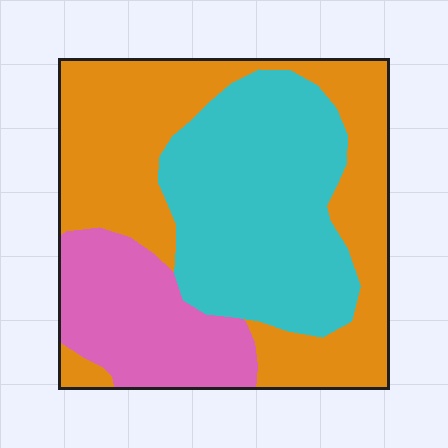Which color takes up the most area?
Orange, at roughly 45%.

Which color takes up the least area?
Pink, at roughly 20%.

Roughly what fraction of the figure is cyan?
Cyan takes up between a third and a half of the figure.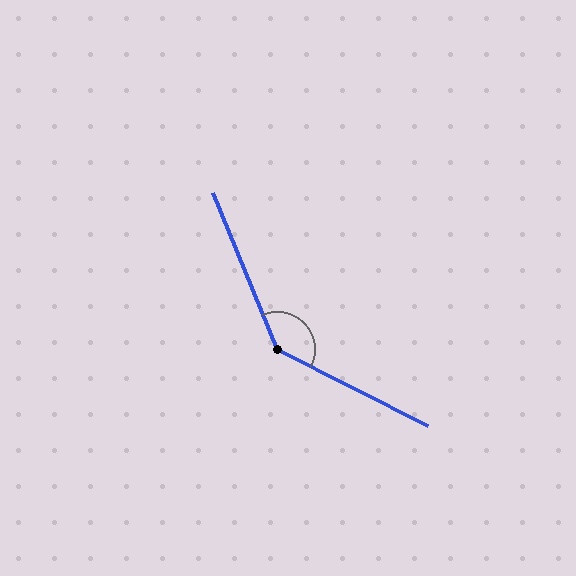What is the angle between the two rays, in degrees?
Approximately 139 degrees.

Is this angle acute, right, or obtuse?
It is obtuse.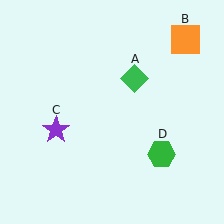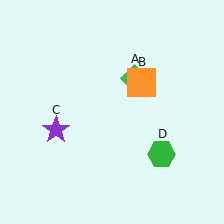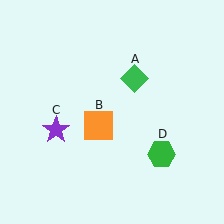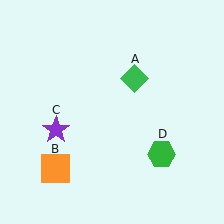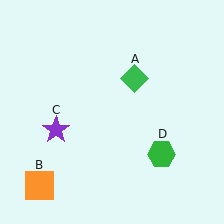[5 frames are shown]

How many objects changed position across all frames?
1 object changed position: orange square (object B).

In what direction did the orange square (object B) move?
The orange square (object B) moved down and to the left.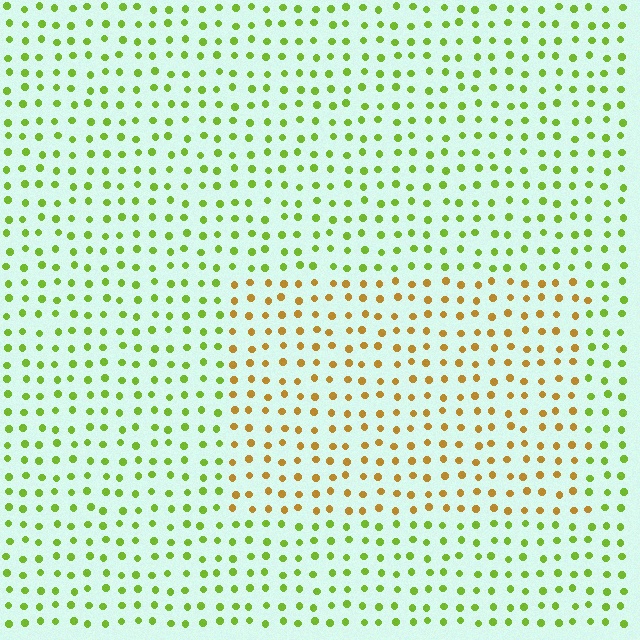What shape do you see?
I see a rectangle.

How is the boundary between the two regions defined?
The boundary is defined purely by a slight shift in hue (about 51 degrees). Spacing, size, and orientation are identical on both sides.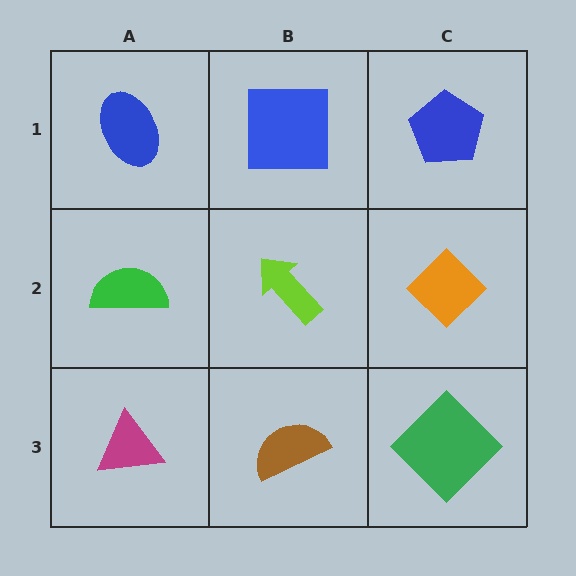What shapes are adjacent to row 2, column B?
A blue square (row 1, column B), a brown semicircle (row 3, column B), a green semicircle (row 2, column A), an orange diamond (row 2, column C).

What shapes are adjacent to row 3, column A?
A green semicircle (row 2, column A), a brown semicircle (row 3, column B).